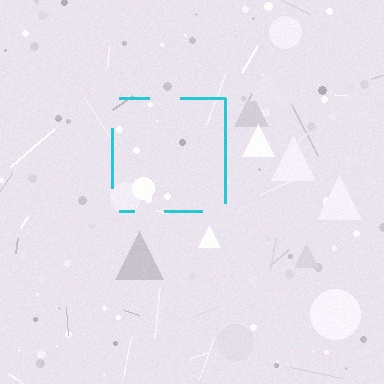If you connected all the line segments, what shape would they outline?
They would outline a square.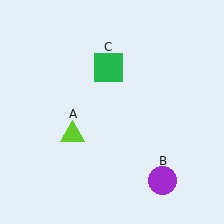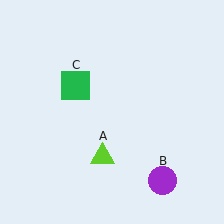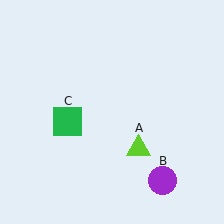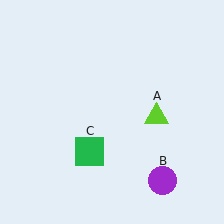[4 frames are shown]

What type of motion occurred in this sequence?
The lime triangle (object A), green square (object C) rotated counterclockwise around the center of the scene.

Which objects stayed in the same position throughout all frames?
Purple circle (object B) remained stationary.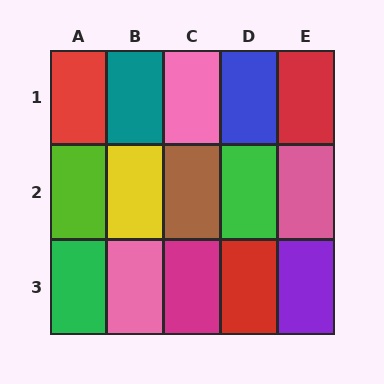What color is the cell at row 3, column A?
Green.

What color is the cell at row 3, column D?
Red.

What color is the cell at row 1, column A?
Red.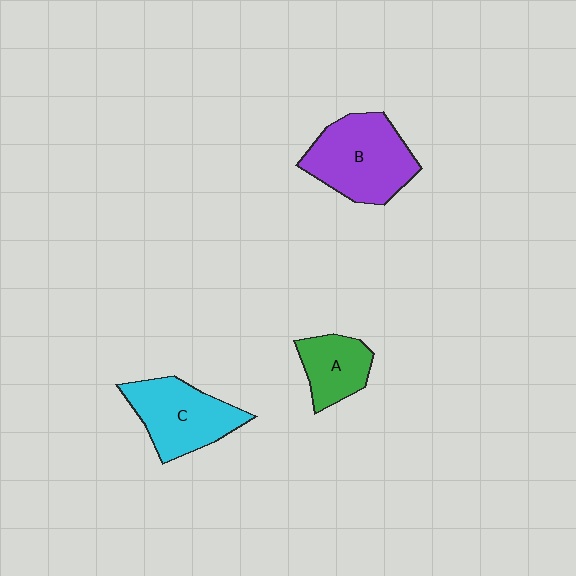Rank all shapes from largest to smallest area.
From largest to smallest: B (purple), C (cyan), A (green).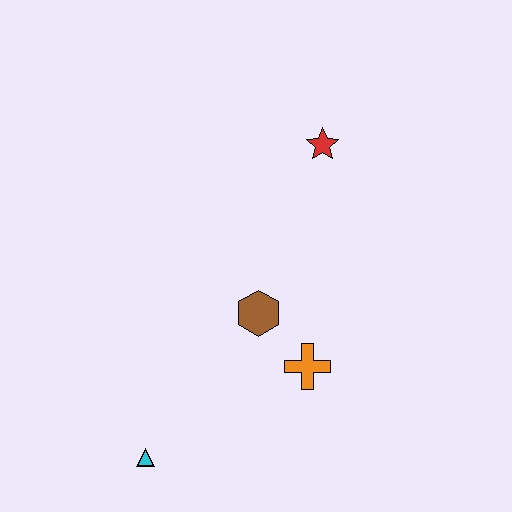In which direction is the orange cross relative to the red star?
The orange cross is below the red star.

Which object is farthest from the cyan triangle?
The red star is farthest from the cyan triangle.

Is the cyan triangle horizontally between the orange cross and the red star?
No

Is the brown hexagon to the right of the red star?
No